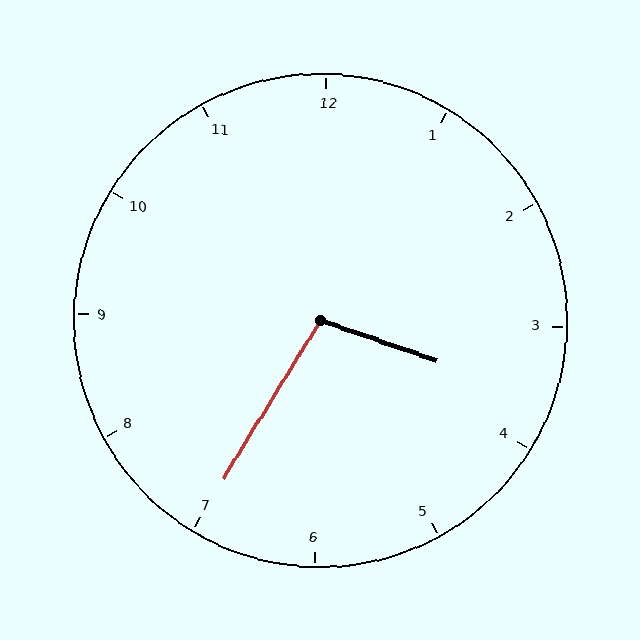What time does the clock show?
3:35.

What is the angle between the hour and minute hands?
Approximately 102 degrees.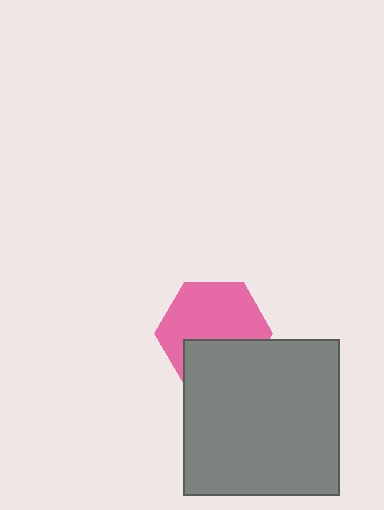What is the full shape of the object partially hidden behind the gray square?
The partially hidden object is a pink hexagon.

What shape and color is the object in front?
The object in front is a gray square.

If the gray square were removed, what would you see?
You would see the complete pink hexagon.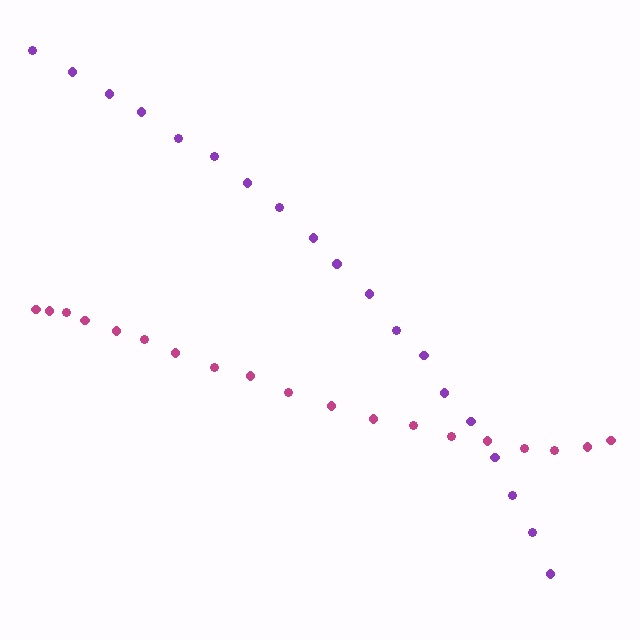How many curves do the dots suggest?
There are 2 distinct paths.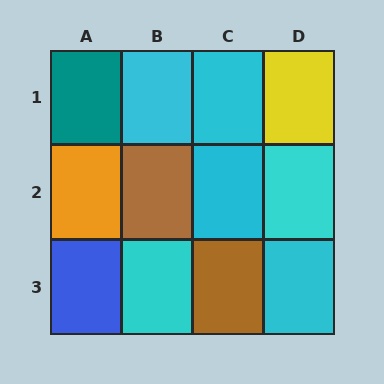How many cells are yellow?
1 cell is yellow.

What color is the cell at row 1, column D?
Yellow.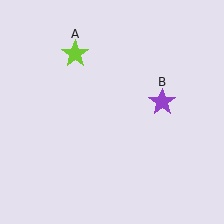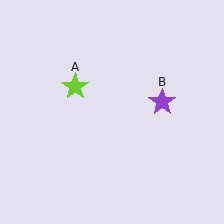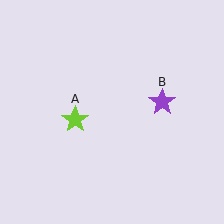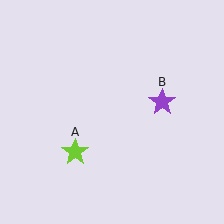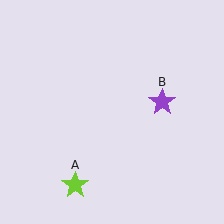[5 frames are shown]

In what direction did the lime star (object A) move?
The lime star (object A) moved down.